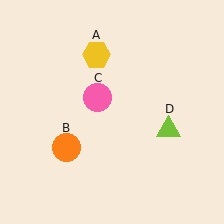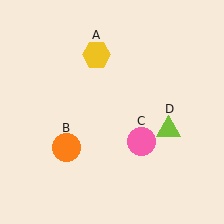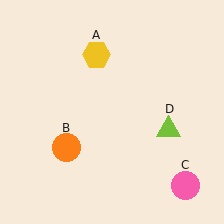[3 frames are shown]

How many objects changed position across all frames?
1 object changed position: pink circle (object C).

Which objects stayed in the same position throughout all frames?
Yellow hexagon (object A) and orange circle (object B) and lime triangle (object D) remained stationary.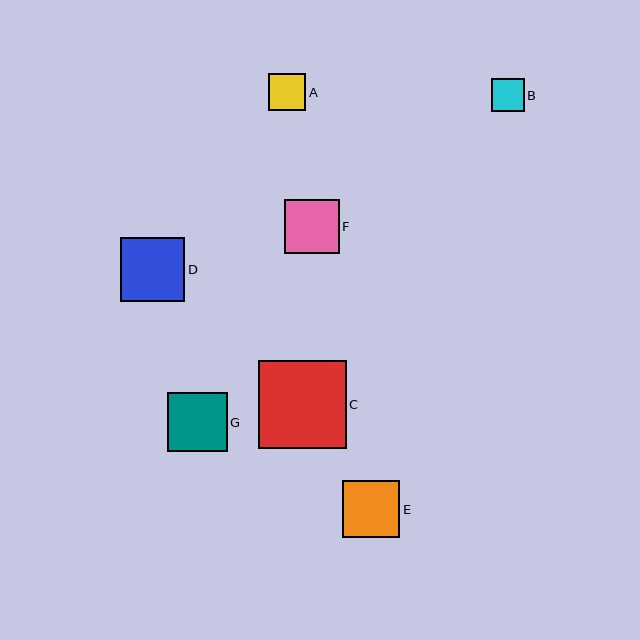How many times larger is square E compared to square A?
Square E is approximately 1.5 times the size of square A.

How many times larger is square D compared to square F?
Square D is approximately 1.2 times the size of square F.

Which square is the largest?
Square C is the largest with a size of approximately 88 pixels.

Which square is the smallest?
Square B is the smallest with a size of approximately 33 pixels.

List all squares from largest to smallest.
From largest to smallest: C, D, G, E, F, A, B.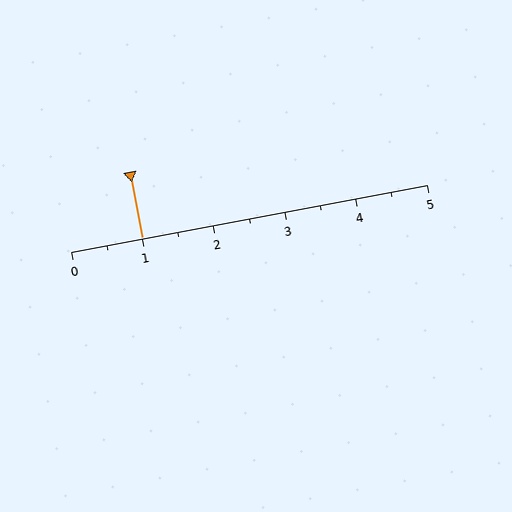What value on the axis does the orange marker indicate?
The marker indicates approximately 1.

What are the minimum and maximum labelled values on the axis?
The axis runs from 0 to 5.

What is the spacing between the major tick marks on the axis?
The major ticks are spaced 1 apart.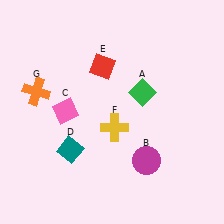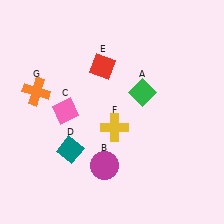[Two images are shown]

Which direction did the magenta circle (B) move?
The magenta circle (B) moved left.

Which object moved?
The magenta circle (B) moved left.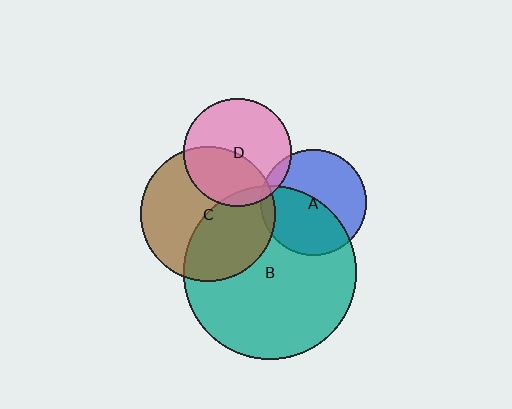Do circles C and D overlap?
Yes.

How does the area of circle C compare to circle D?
Approximately 1.6 times.